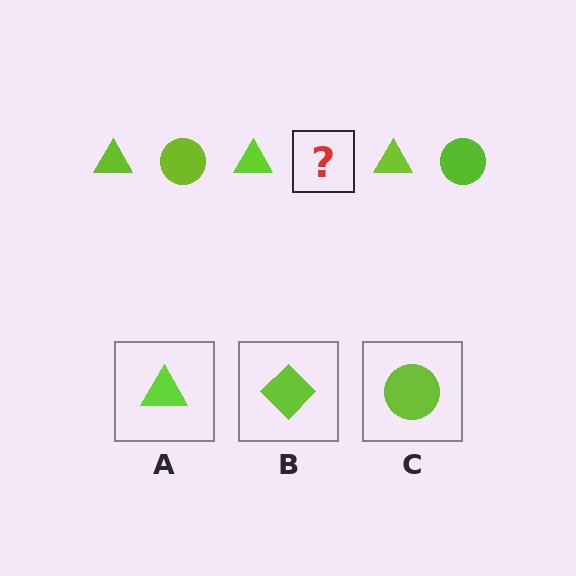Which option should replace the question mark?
Option C.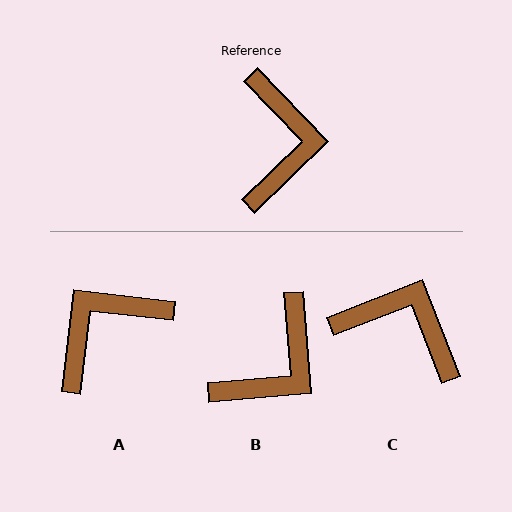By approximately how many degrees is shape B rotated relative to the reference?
Approximately 39 degrees clockwise.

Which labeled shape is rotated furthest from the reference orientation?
A, about 129 degrees away.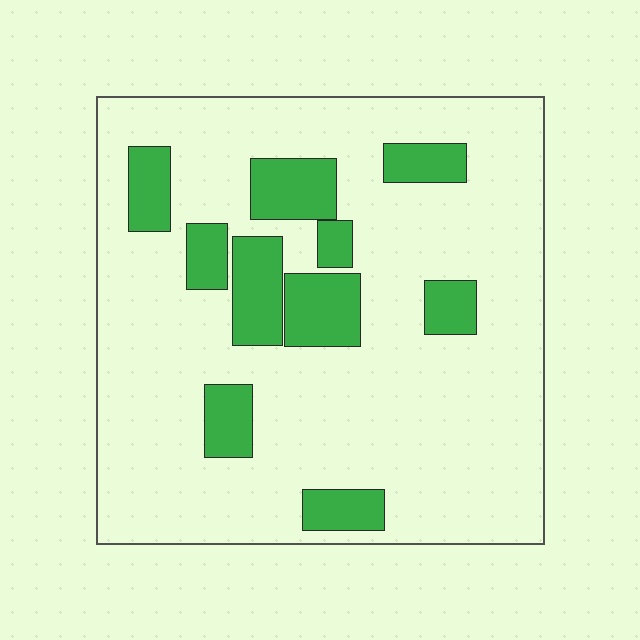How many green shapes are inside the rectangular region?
10.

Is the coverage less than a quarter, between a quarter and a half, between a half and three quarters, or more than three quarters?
Less than a quarter.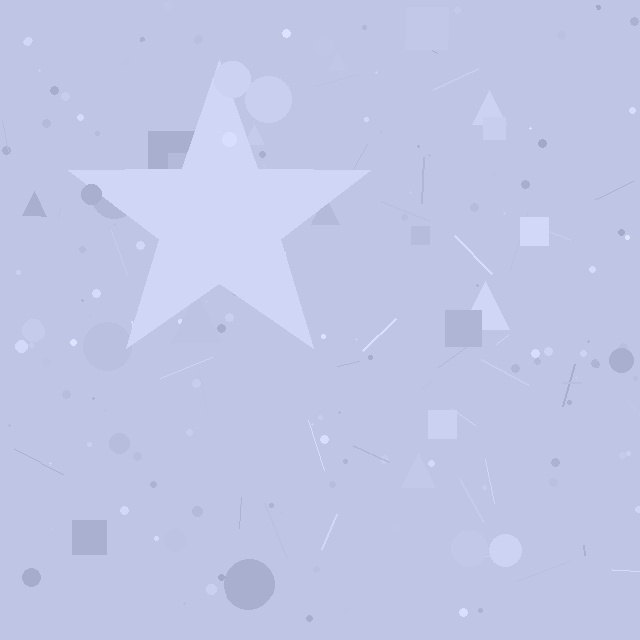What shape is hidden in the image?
A star is hidden in the image.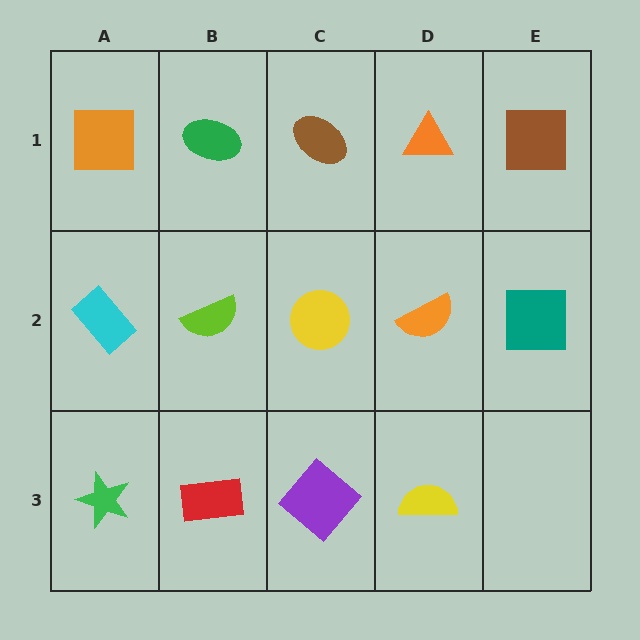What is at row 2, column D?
An orange semicircle.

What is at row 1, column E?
A brown square.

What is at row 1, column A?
An orange square.